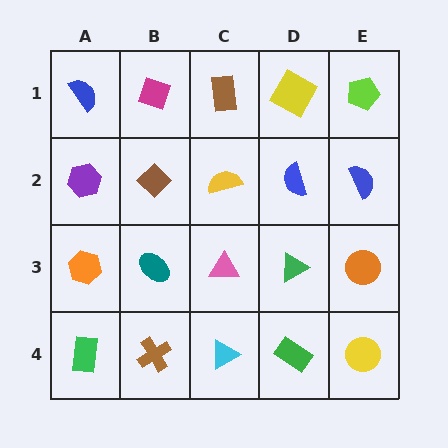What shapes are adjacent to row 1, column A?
A purple hexagon (row 2, column A), a magenta diamond (row 1, column B).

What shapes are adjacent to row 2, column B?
A magenta diamond (row 1, column B), a teal ellipse (row 3, column B), a purple hexagon (row 2, column A), a yellow semicircle (row 2, column C).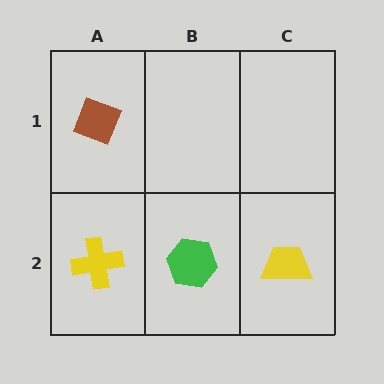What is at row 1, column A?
A brown diamond.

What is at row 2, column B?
A green hexagon.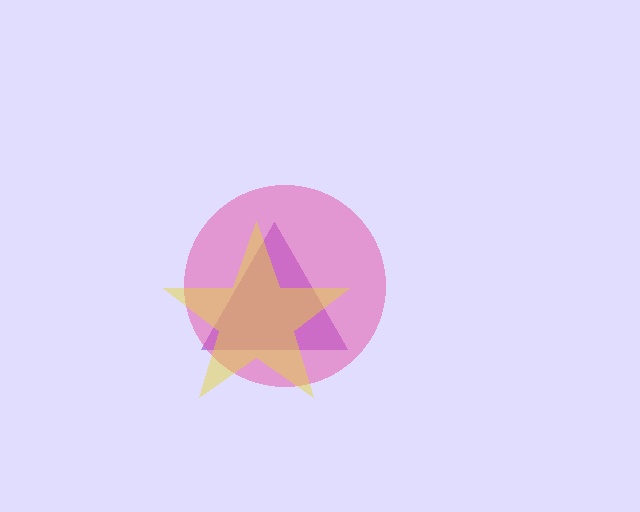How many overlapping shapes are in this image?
There are 3 overlapping shapes in the image.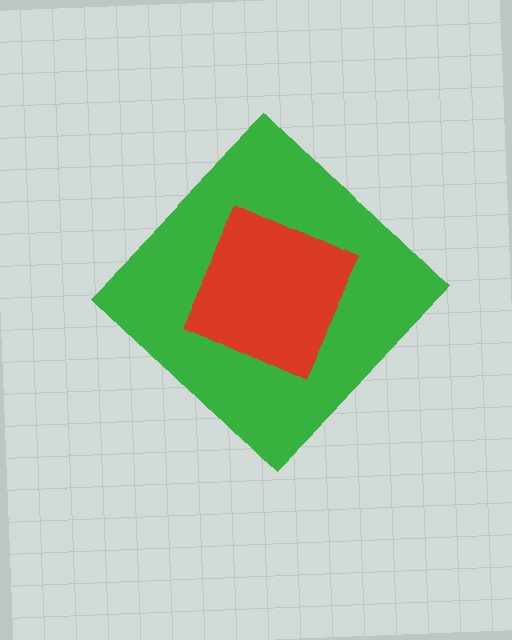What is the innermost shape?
The red square.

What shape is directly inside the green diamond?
The red square.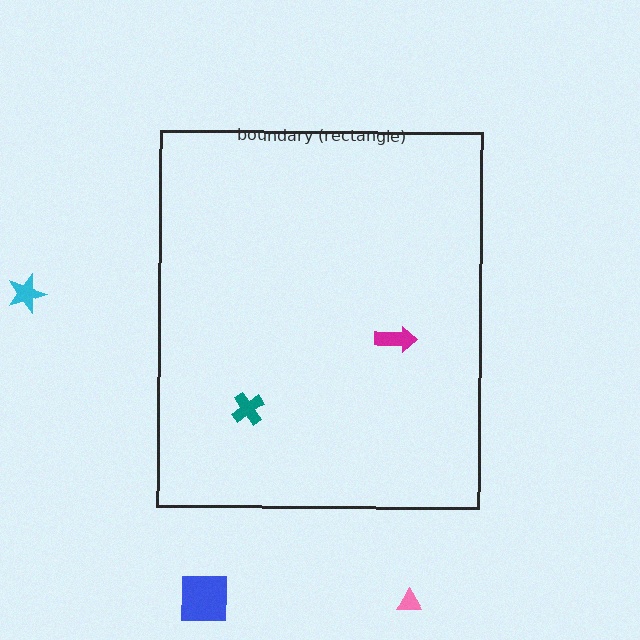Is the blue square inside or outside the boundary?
Outside.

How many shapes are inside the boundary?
2 inside, 3 outside.